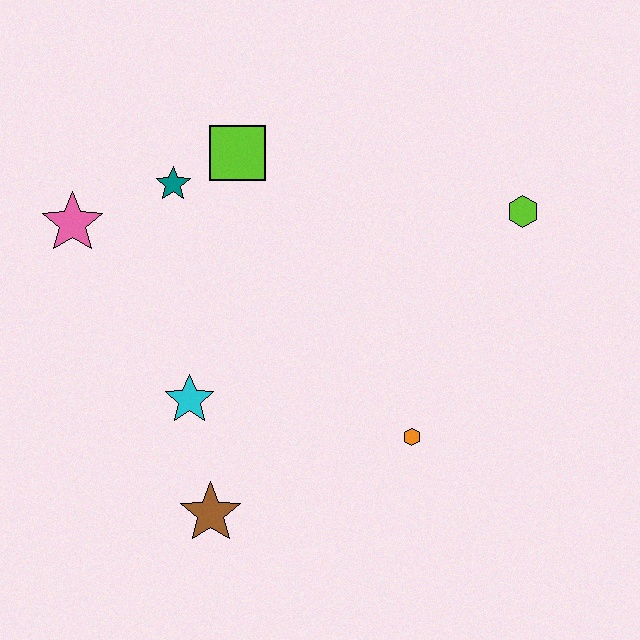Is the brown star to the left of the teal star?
No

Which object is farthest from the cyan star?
The lime hexagon is farthest from the cyan star.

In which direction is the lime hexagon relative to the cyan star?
The lime hexagon is to the right of the cyan star.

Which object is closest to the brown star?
The cyan star is closest to the brown star.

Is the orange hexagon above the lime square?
No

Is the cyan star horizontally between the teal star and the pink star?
No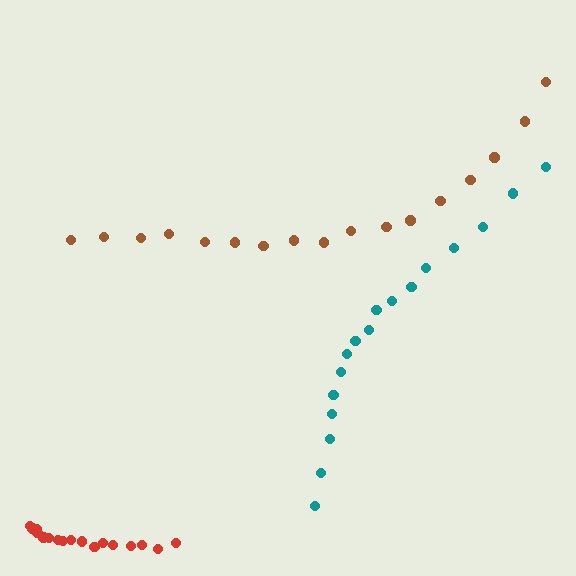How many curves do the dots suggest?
There are 3 distinct paths.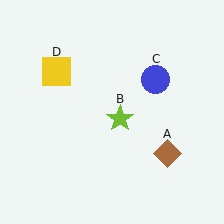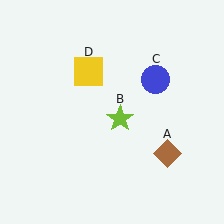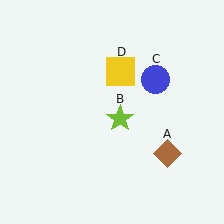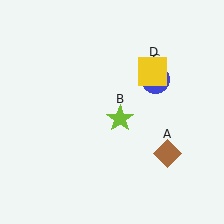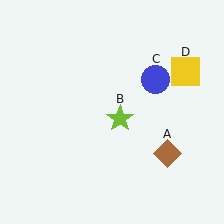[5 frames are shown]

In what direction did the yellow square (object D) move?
The yellow square (object D) moved right.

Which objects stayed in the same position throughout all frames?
Brown diamond (object A) and lime star (object B) and blue circle (object C) remained stationary.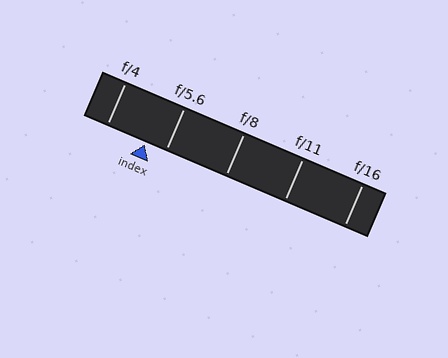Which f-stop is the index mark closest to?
The index mark is closest to f/5.6.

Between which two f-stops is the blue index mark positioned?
The index mark is between f/4 and f/5.6.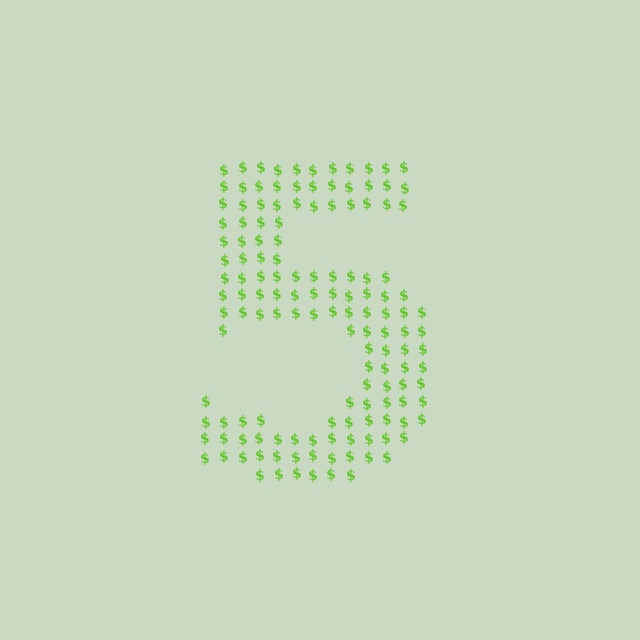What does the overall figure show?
The overall figure shows the digit 5.